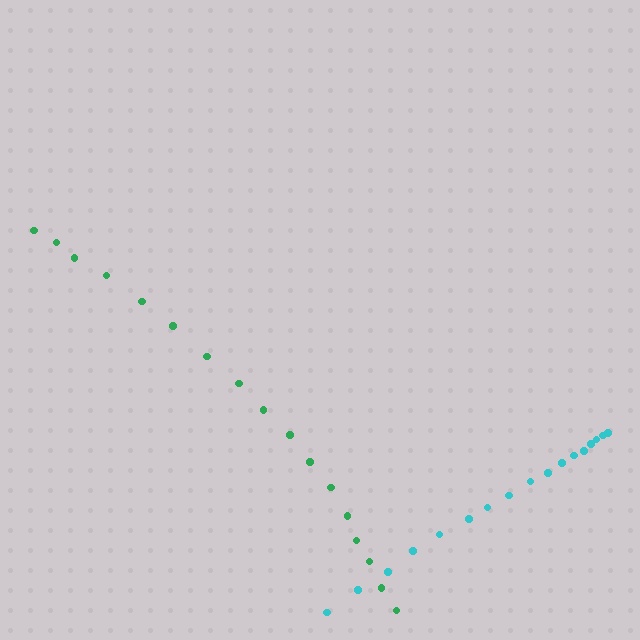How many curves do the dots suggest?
There are 2 distinct paths.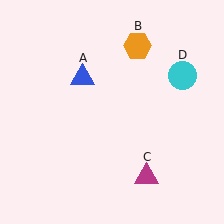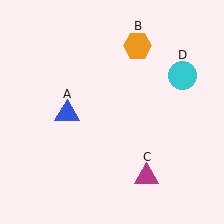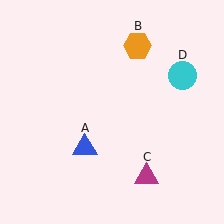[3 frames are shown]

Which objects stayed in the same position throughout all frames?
Orange hexagon (object B) and magenta triangle (object C) and cyan circle (object D) remained stationary.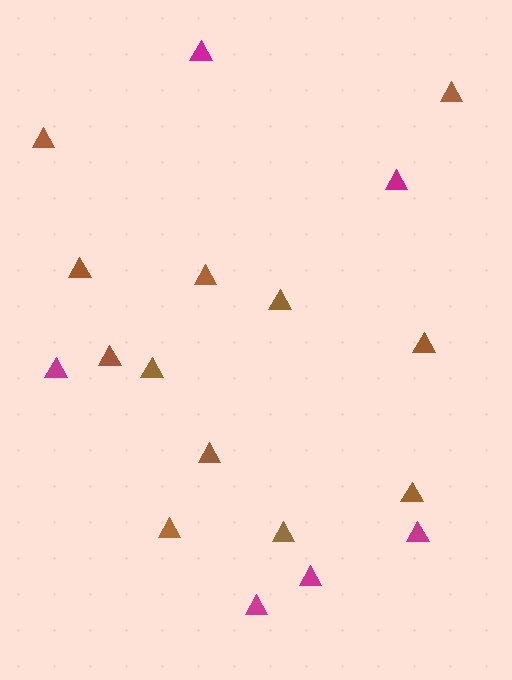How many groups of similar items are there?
There are 2 groups: one group of magenta triangles (6) and one group of brown triangles (12).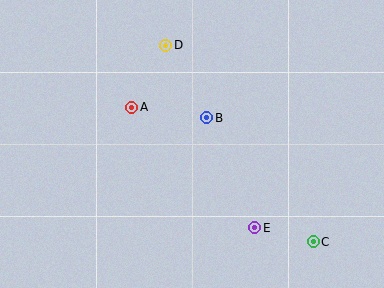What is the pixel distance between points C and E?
The distance between C and E is 60 pixels.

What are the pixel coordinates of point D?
Point D is at (166, 45).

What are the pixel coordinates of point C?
Point C is at (313, 242).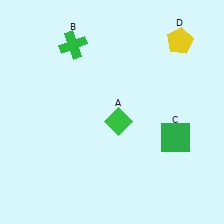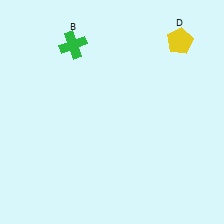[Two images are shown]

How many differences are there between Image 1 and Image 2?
There are 2 differences between the two images.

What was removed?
The green square (C), the green diamond (A) were removed in Image 2.